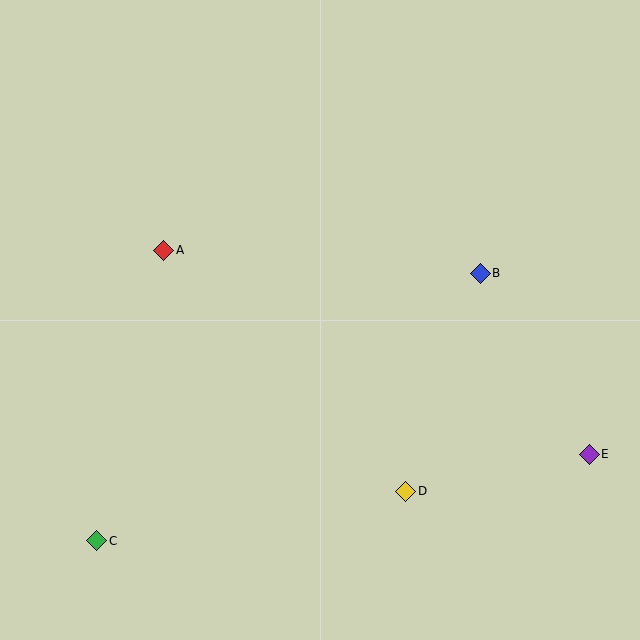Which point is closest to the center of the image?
Point B at (480, 273) is closest to the center.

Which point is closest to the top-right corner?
Point B is closest to the top-right corner.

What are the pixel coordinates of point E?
Point E is at (589, 454).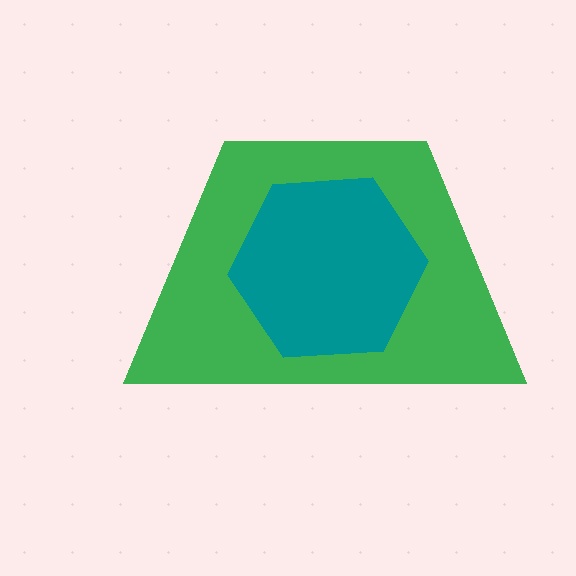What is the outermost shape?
The green trapezoid.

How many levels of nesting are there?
2.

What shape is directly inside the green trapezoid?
The teal hexagon.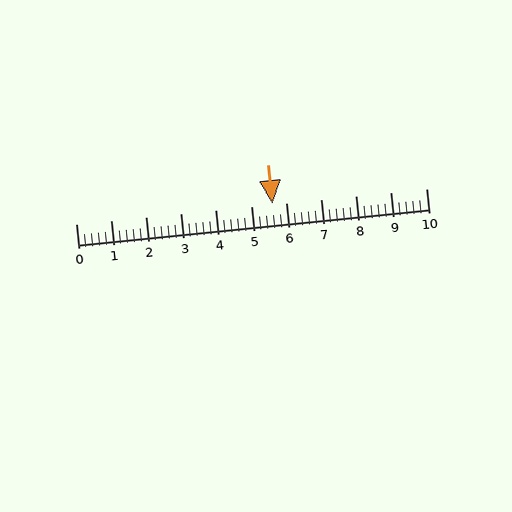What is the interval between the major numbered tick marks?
The major tick marks are spaced 1 units apart.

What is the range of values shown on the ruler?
The ruler shows values from 0 to 10.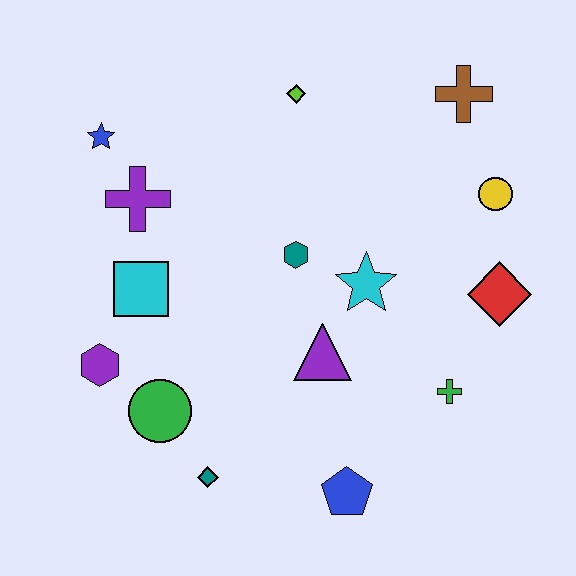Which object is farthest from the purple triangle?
The blue star is farthest from the purple triangle.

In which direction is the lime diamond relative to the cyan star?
The lime diamond is above the cyan star.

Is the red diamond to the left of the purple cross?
No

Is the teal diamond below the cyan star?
Yes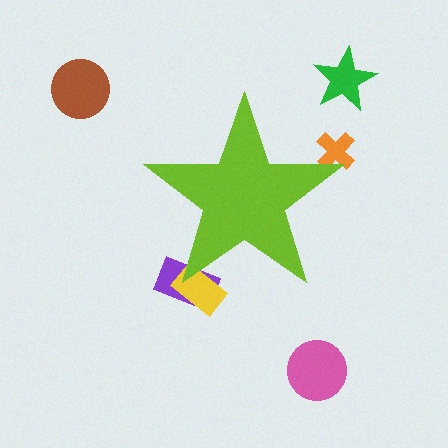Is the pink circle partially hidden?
No, the pink circle is fully visible.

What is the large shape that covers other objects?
A lime star.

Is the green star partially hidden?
No, the green star is fully visible.